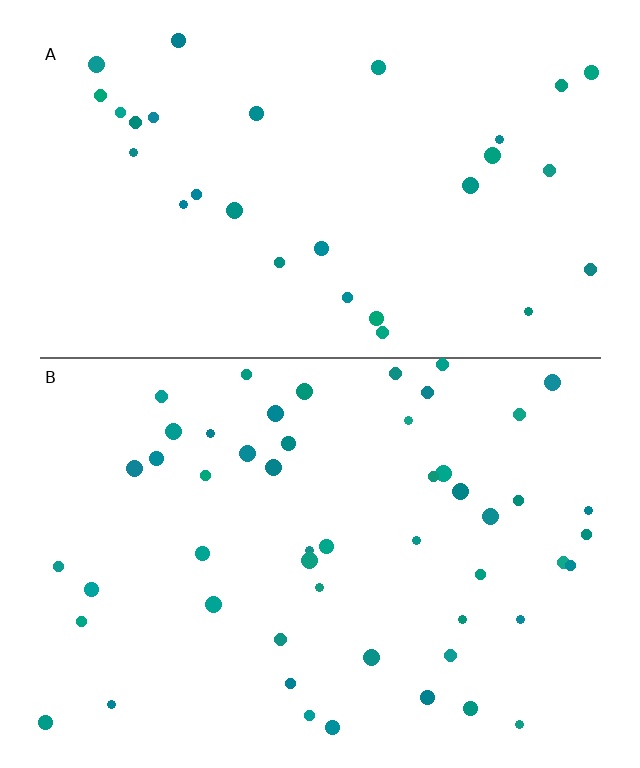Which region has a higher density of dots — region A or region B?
B (the bottom).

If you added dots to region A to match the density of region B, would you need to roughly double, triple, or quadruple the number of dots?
Approximately double.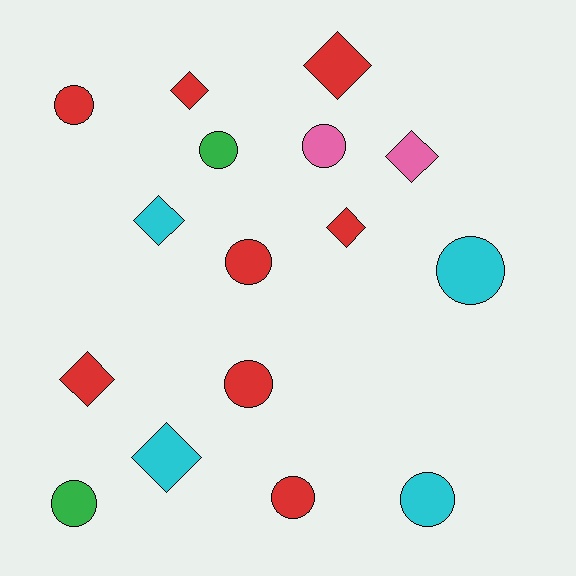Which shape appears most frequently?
Circle, with 9 objects.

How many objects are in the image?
There are 16 objects.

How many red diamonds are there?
There are 4 red diamonds.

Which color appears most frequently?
Red, with 8 objects.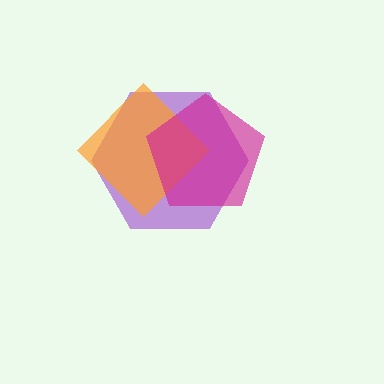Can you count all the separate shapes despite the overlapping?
Yes, there are 3 separate shapes.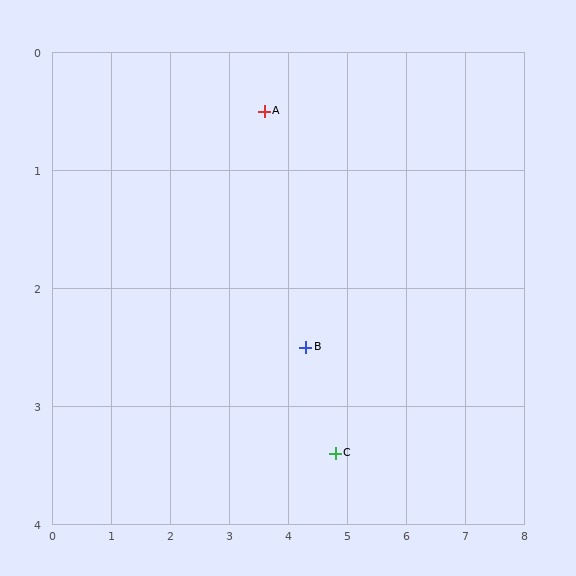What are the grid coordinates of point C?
Point C is at approximately (4.8, 3.4).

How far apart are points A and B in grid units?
Points A and B are about 2.1 grid units apart.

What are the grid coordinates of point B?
Point B is at approximately (4.3, 2.5).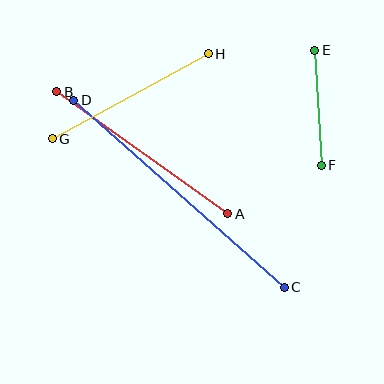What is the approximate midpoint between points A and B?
The midpoint is at approximately (142, 153) pixels.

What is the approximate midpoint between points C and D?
The midpoint is at approximately (179, 194) pixels.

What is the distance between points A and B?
The distance is approximately 210 pixels.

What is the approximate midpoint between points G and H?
The midpoint is at approximately (130, 96) pixels.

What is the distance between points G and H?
The distance is approximately 178 pixels.